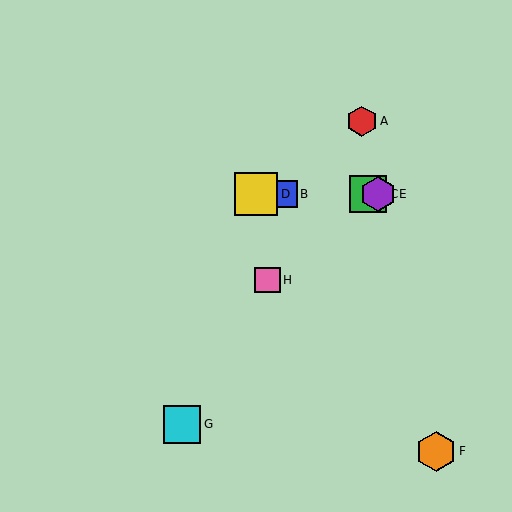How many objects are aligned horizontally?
4 objects (B, C, D, E) are aligned horizontally.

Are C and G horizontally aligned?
No, C is at y≈194 and G is at y≈424.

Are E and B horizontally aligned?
Yes, both are at y≈194.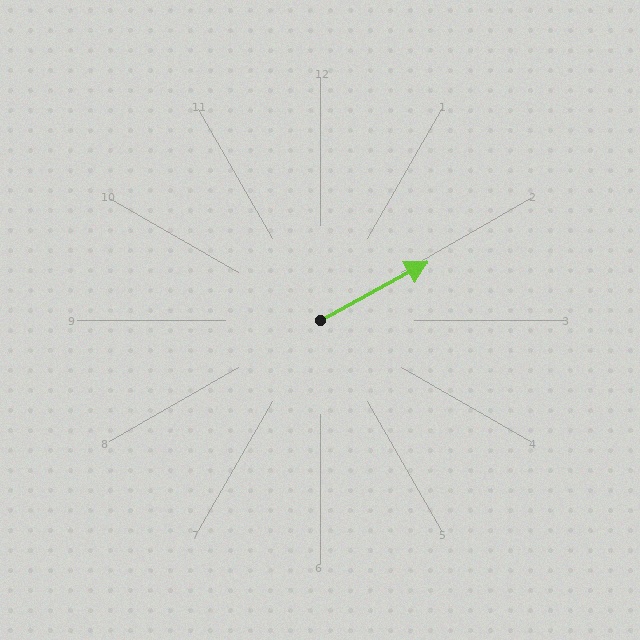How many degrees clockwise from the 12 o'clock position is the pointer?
Approximately 61 degrees.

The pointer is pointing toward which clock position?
Roughly 2 o'clock.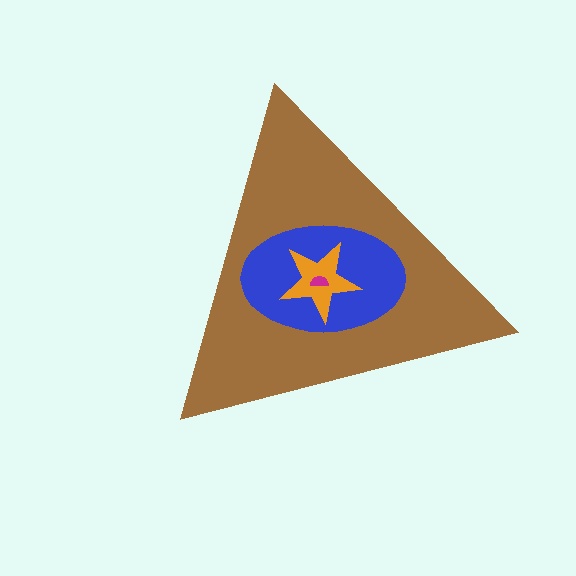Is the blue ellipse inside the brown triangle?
Yes.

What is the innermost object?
The magenta semicircle.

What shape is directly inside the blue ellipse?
The orange star.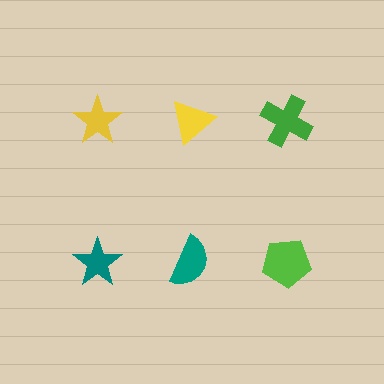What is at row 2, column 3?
A lime pentagon.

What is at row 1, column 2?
A yellow triangle.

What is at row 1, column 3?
A green cross.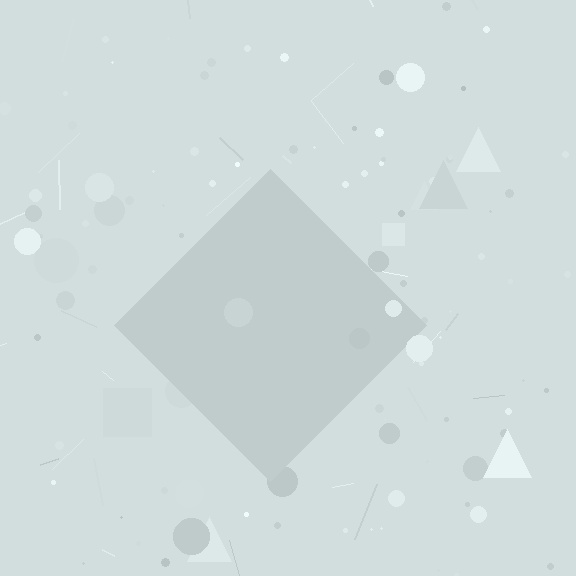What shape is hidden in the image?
A diamond is hidden in the image.